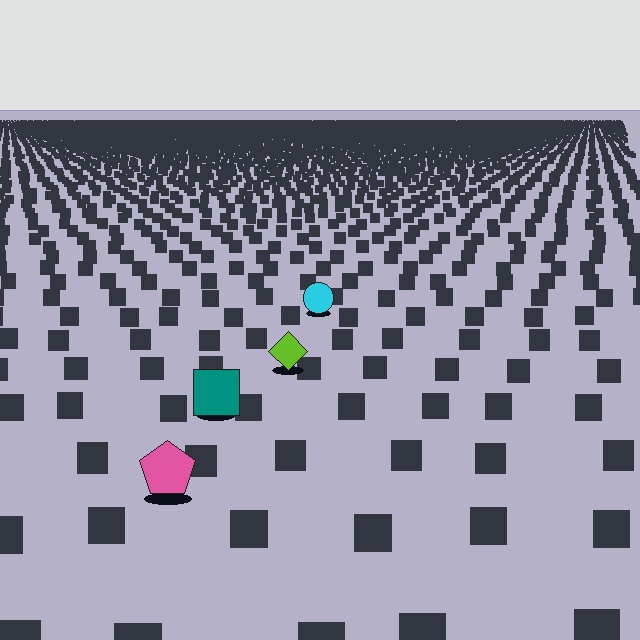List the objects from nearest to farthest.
From nearest to farthest: the pink pentagon, the teal square, the lime diamond, the cyan circle.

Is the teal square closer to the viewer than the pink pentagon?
No. The pink pentagon is closer — you can tell from the texture gradient: the ground texture is coarser near it.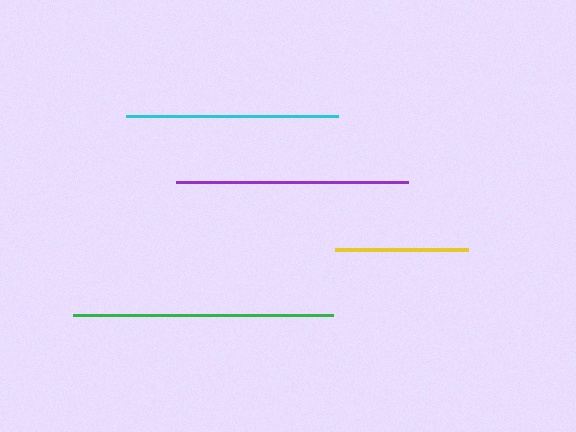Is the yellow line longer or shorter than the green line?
The green line is longer than the yellow line.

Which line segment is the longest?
The green line is the longest at approximately 260 pixels.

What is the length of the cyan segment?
The cyan segment is approximately 212 pixels long.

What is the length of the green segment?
The green segment is approximately 260 pixels long.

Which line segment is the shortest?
The yellow line is the shortest at approximately 133 pixels.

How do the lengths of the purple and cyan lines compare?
The purple and cyan lines are approximately the same length.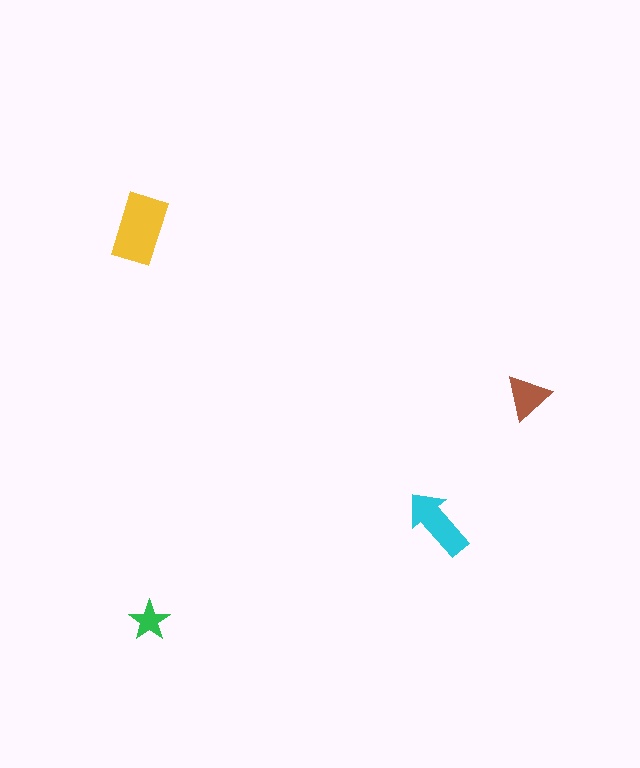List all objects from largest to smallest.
The yellow rectangle, the cyan arrow, the brown triangle, the green star.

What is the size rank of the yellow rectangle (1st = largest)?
1st.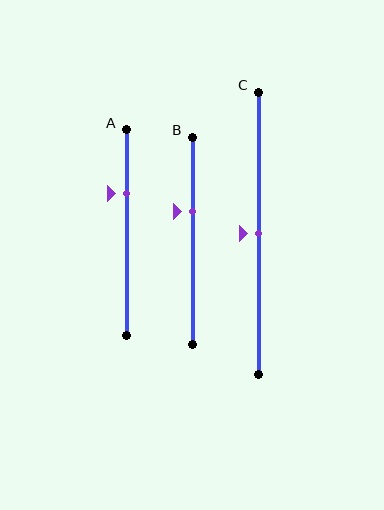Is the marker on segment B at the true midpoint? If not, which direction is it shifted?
No, the marker on segment B is shifted upward by about 14% of the segment length.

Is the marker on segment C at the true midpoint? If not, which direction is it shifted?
Yes, the marker on segment C is at the true midpoint.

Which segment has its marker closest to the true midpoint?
Segment C has its marker closest to the true midpoint.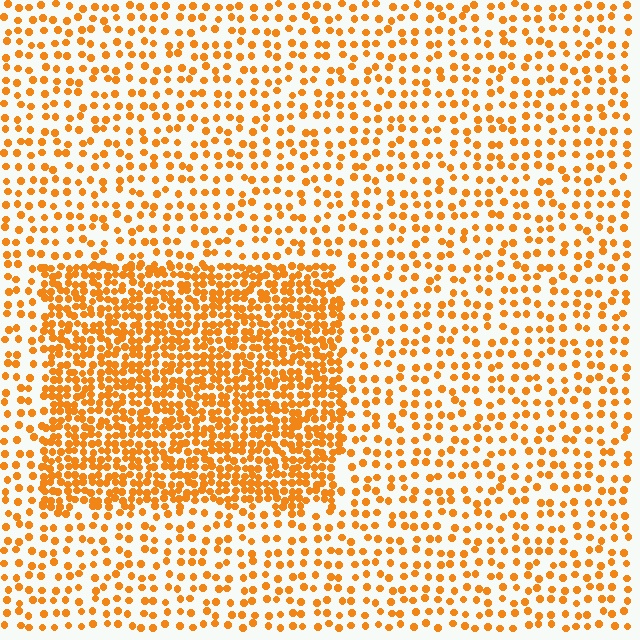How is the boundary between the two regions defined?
The boundary is defined by a change in element density (approximately 2.4x ratio). All elements are the same color, size, and shape.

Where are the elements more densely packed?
The elements are more densely packed inside the rectangle boundary.